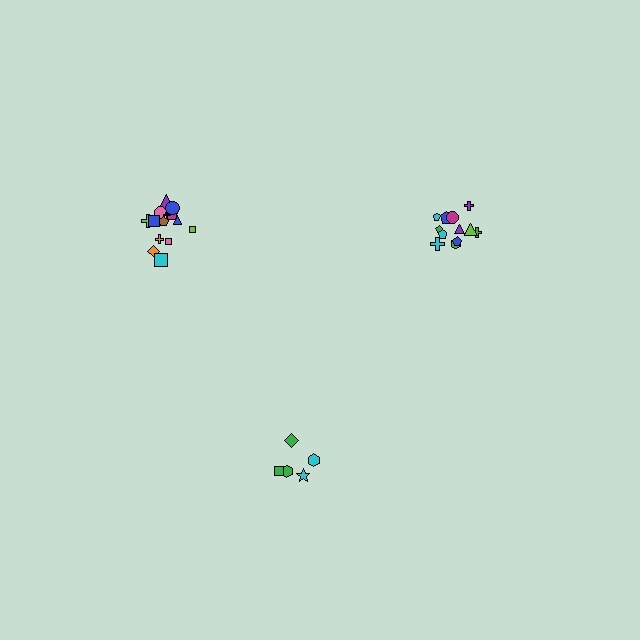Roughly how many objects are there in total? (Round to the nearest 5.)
Roughly 30 objects in total.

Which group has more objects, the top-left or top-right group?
The top-left group.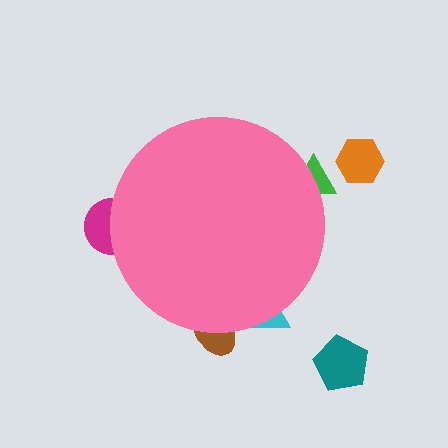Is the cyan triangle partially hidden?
Yes, the cyan triangle is partially hidden behind the pink circle.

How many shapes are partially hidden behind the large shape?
4 shapes are partially hidden.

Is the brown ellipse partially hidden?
Yes, the brown ellipse is partially hidden behind the pink circle.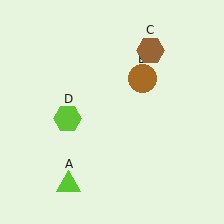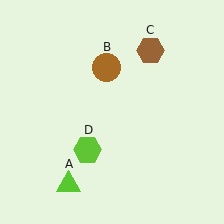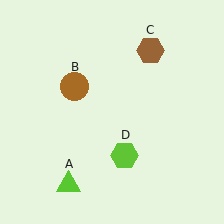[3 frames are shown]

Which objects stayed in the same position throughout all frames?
Lime triangle (object A) and brown hexagon (object C) remained stationary.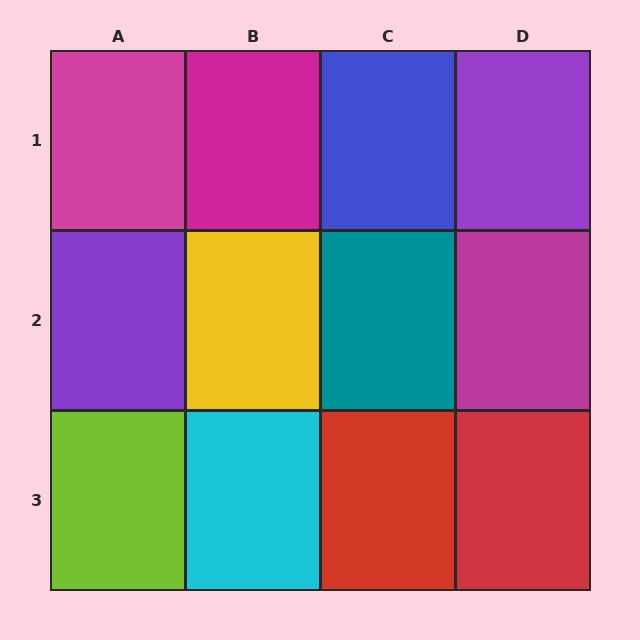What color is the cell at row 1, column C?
Blue.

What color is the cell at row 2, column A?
Purple.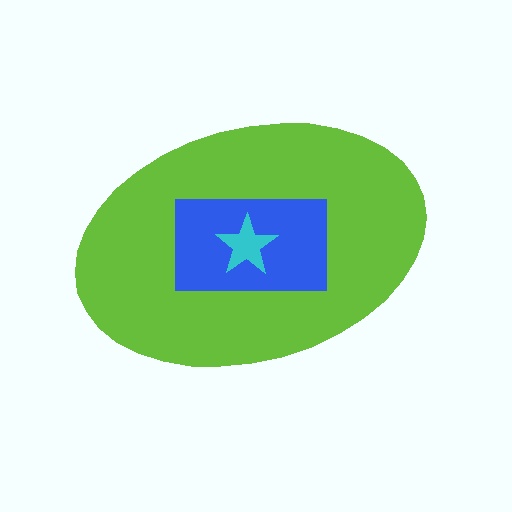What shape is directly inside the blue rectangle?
The cyan star.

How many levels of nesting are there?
3.